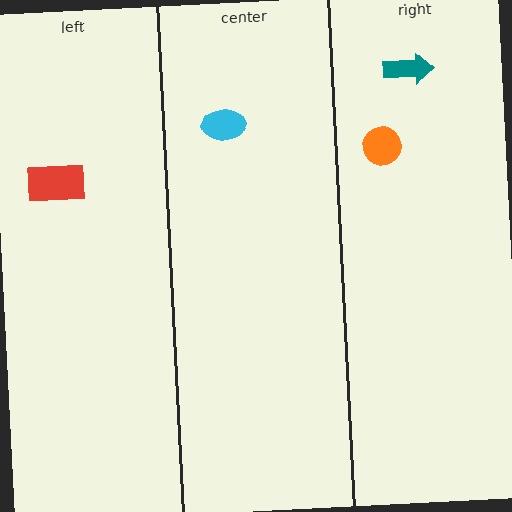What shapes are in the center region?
The cyan ellipse.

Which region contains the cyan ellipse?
The center region.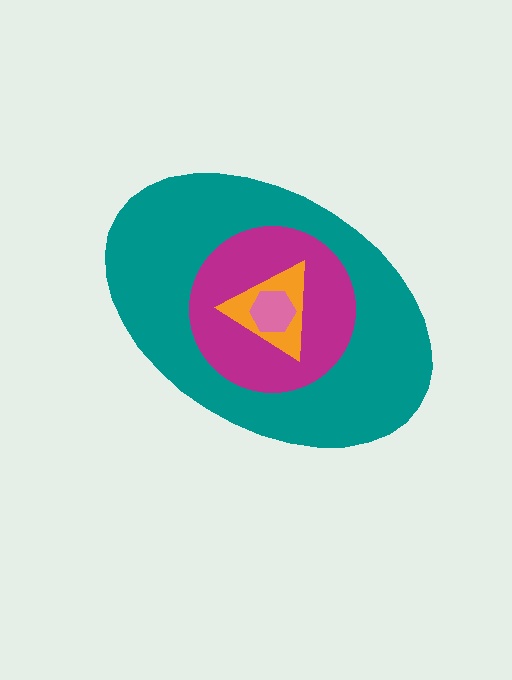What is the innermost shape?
The pink hexagon.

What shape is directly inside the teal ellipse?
The magenta circle.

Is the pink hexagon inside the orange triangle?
Yes.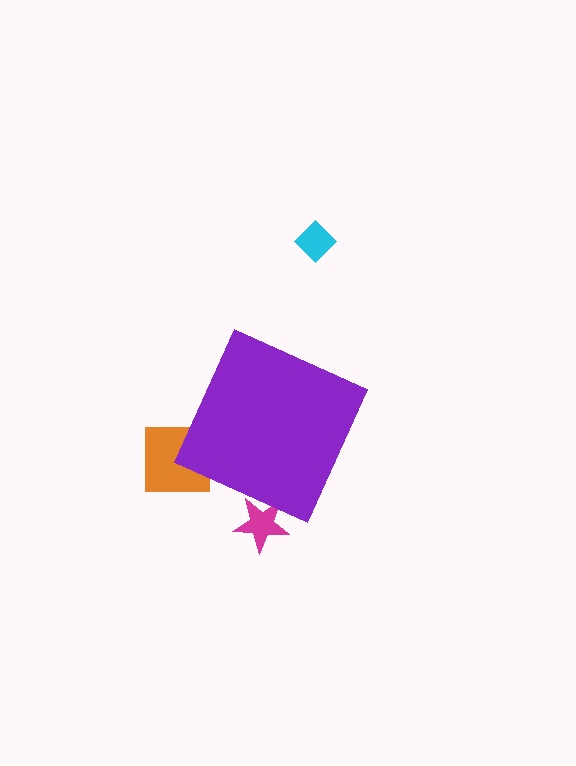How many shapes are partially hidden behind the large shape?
2 shapes are partially hidden.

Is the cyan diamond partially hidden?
No, the cyan diamond is fully visible.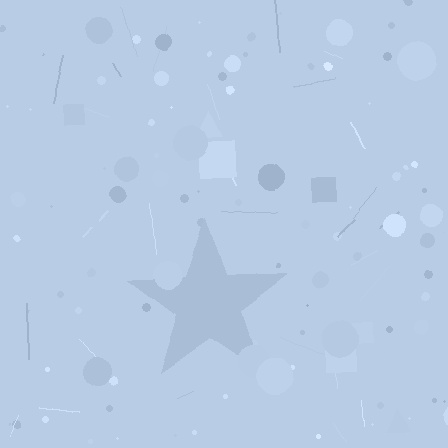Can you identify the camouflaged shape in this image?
The camouflaged shape is a star.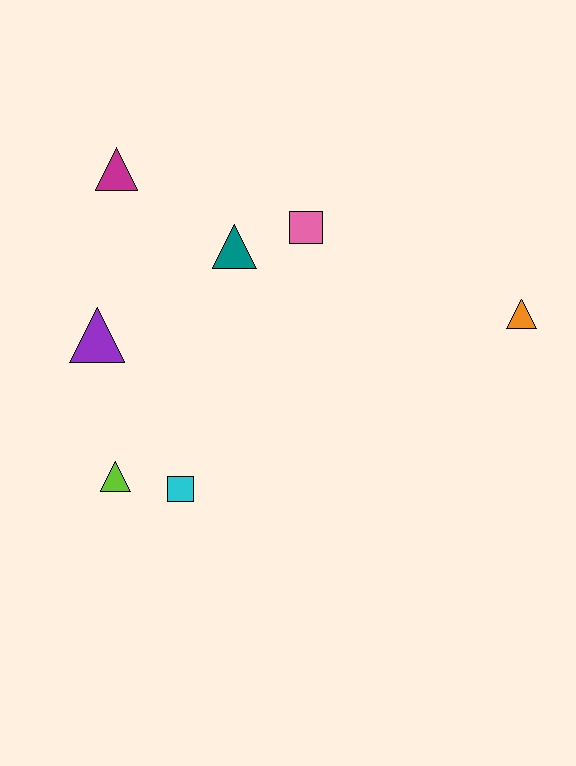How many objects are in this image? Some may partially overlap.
There are 7 objects.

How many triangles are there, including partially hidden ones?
There are 5 triangles.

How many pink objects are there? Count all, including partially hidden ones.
There is 1 pink object.